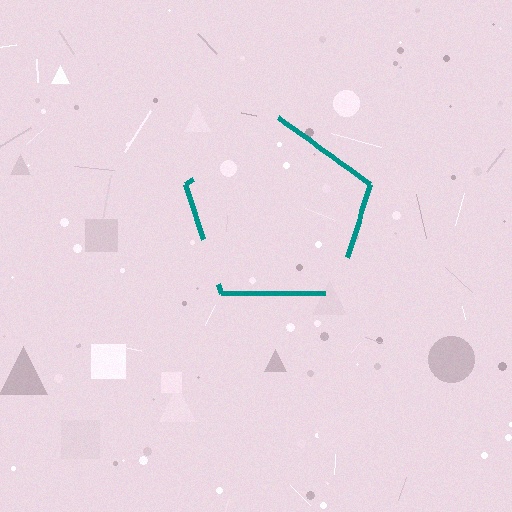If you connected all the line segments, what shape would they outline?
They would outline a pentagon.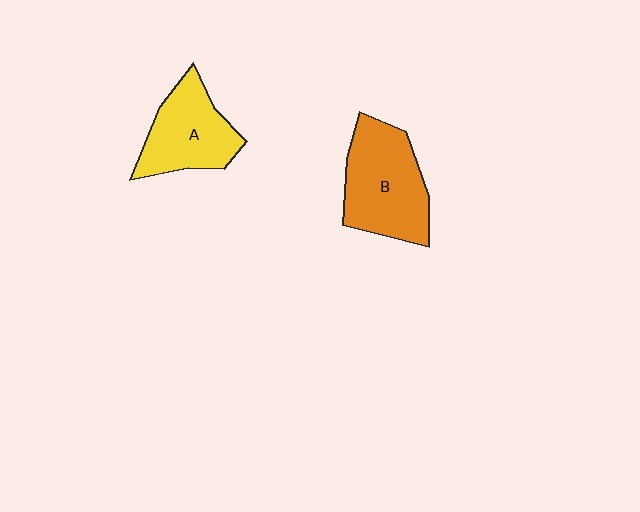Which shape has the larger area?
Shape B (orange).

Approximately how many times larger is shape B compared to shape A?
Approximately 1.3 times.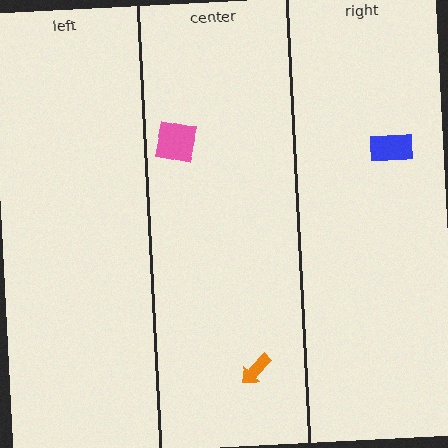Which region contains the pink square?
The center region.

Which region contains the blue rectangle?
The right region.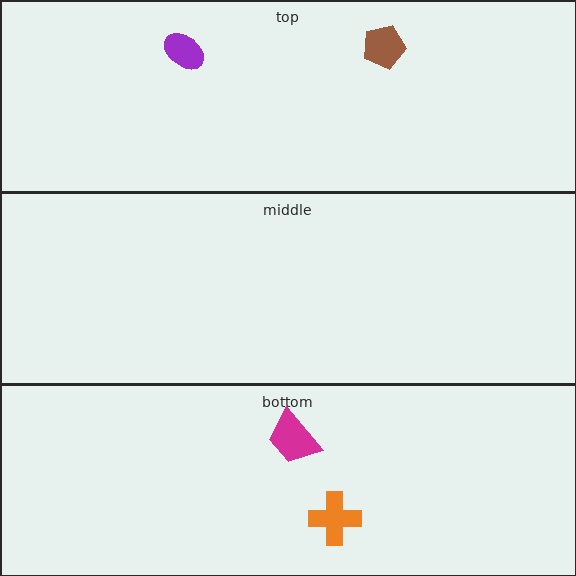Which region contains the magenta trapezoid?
The bottom region.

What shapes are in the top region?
The brown pentagon, the purple ellipse.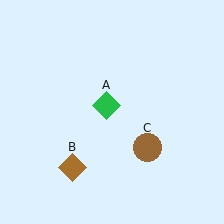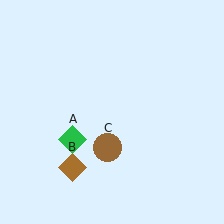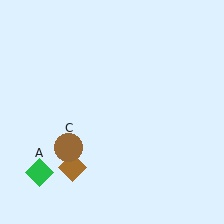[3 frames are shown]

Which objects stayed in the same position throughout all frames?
Brown diamond (object B) remained stationary.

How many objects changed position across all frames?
2 objects changed position: green diamond (object A), brown circle (object C).